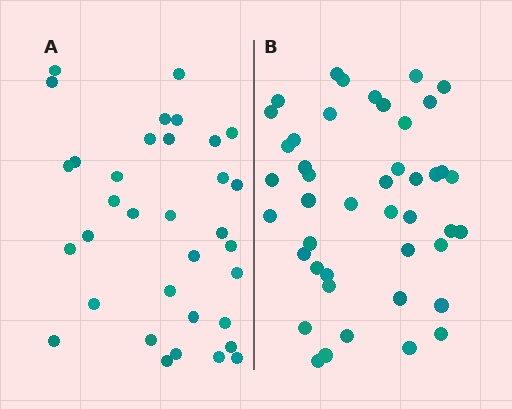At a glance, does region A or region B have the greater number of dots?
Region B (the right region) has more dots.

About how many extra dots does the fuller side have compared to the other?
Region B has roughly 10 or so more dots than region A.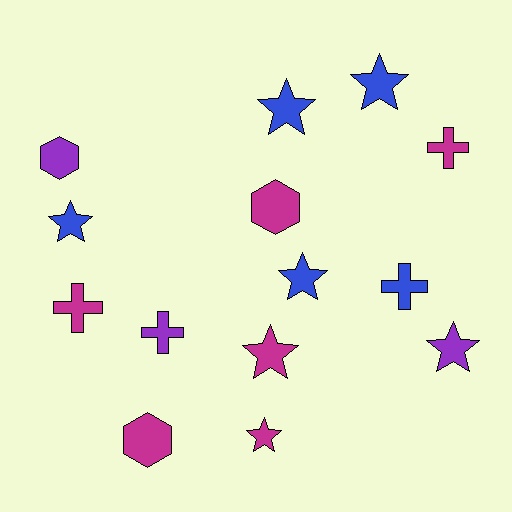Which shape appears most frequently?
Star, with 7 objects.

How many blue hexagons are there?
There are no blue hexagons.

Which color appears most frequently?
Magenta, with 6 objects.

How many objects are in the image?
There are 14 objects.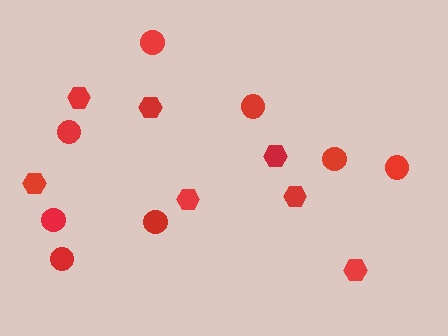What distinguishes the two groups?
There are 2 groups: one group of hexagons (7) and one group of circles (8).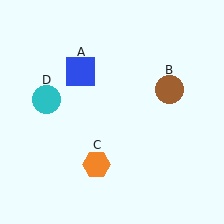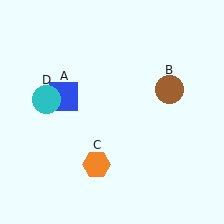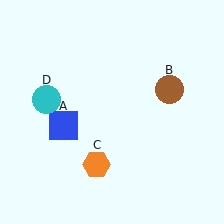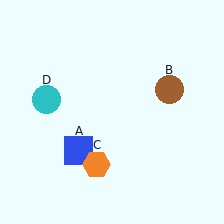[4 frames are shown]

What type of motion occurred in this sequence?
The blue square (object A) rotated counterclockwise around the center of the scene.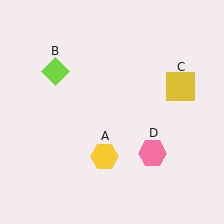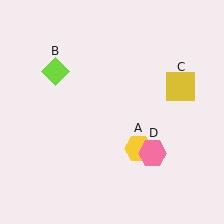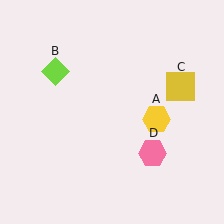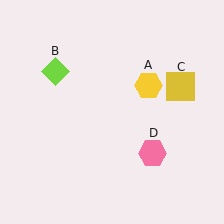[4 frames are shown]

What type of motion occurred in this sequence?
The yellow hexagon (object A) rotated counterclockwise around the center of the scene.